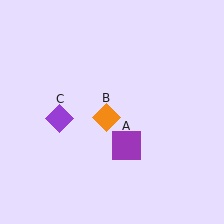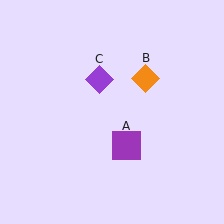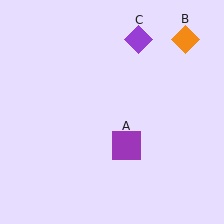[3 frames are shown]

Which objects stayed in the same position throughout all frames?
Purple square (object A) remained stationary.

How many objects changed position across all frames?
2 objects changed position: orange diamond (object B), purple diamond (object C).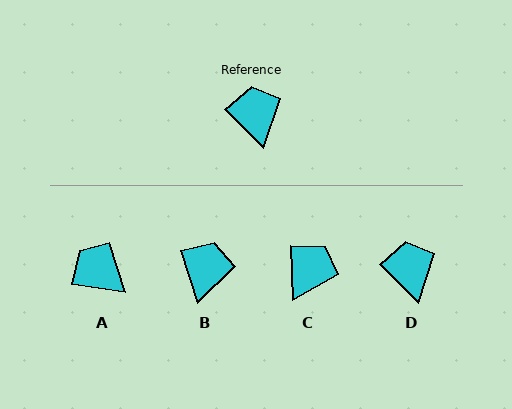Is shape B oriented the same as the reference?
No, it is off by about 28 degrees.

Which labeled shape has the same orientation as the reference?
D.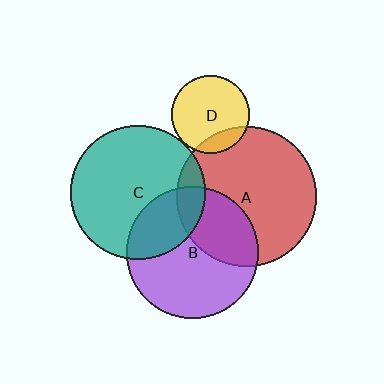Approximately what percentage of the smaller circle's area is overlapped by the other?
Approximately 15%.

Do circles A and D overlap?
Yes.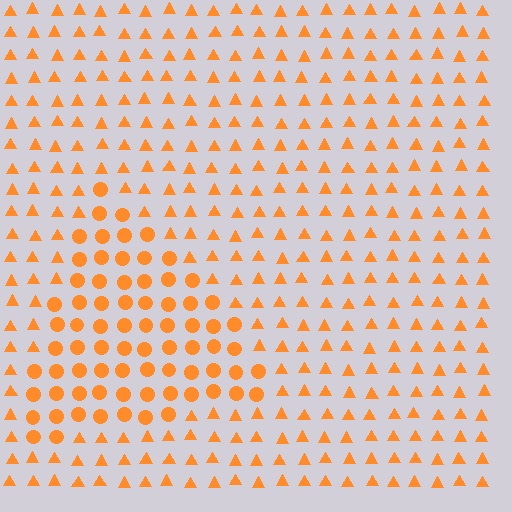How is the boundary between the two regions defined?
The boundary is defined by a change in element shape: circles inside vs. triangles outside. All elements share the same color and spacing.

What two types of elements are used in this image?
The image uses circles inside the triangle region and triangles outside it.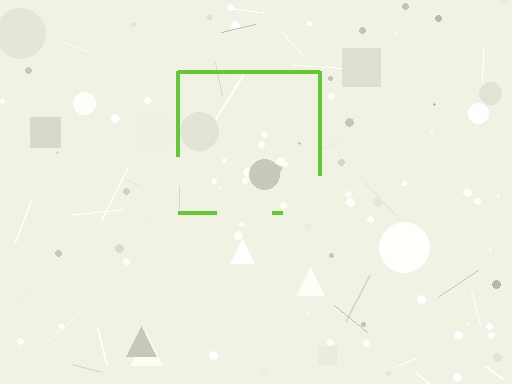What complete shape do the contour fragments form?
The contour fragments form a square.